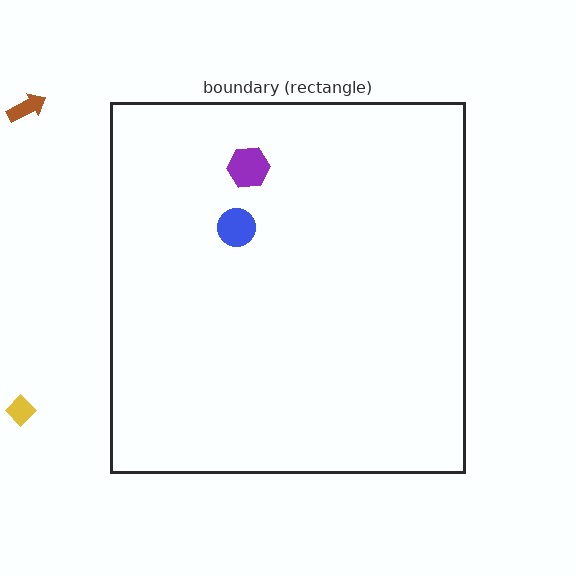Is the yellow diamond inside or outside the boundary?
Outside.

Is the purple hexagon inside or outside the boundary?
Inside.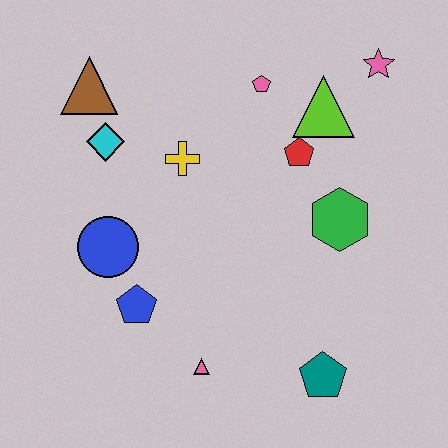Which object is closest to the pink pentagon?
The lime triangle is closest to the pink pentagon.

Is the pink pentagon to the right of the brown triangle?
Yes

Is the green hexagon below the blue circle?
No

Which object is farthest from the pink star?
The pink triangle is farthest from the pink star.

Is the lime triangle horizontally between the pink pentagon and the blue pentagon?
No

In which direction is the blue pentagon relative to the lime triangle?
The blue pentagon is below the lime triangle.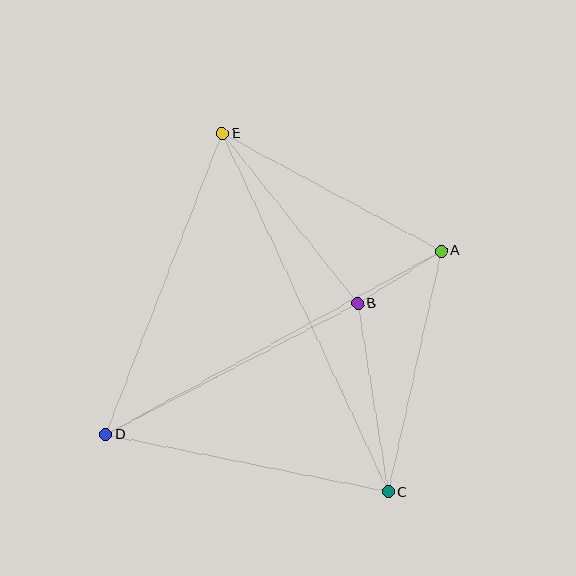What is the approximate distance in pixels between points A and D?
The distance between A and D is approximately 383 pixels.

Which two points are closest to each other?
Points A and B are closest to each other.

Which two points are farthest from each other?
Points C and E are farthest from each other.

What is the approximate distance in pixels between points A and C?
The distance between A and C is approximately 247 pixels.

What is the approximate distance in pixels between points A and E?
The distance between A and E is approximately 248 pixels.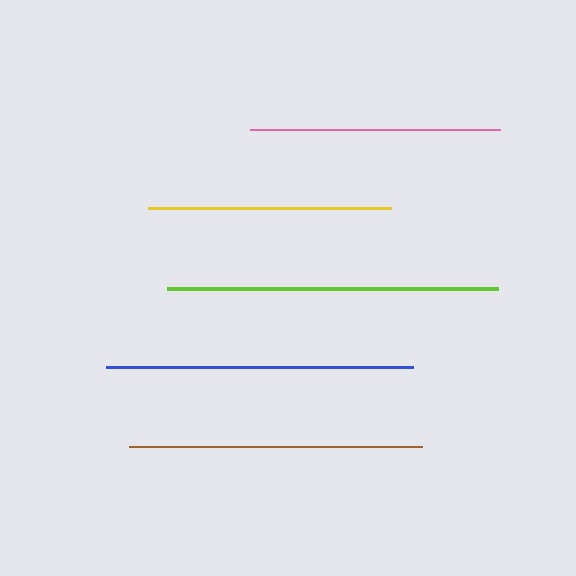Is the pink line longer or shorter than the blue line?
The blue line is longer than the pink line.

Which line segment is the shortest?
The yellow line is the shortest at approximately 243 pixels.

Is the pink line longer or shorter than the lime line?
The lime line is longer than the pink line.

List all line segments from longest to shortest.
From longest to shortest: lime, blue, brown, pink, yellow.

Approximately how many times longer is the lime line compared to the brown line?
The lime line is approximately 1.1 times the length of the brown line.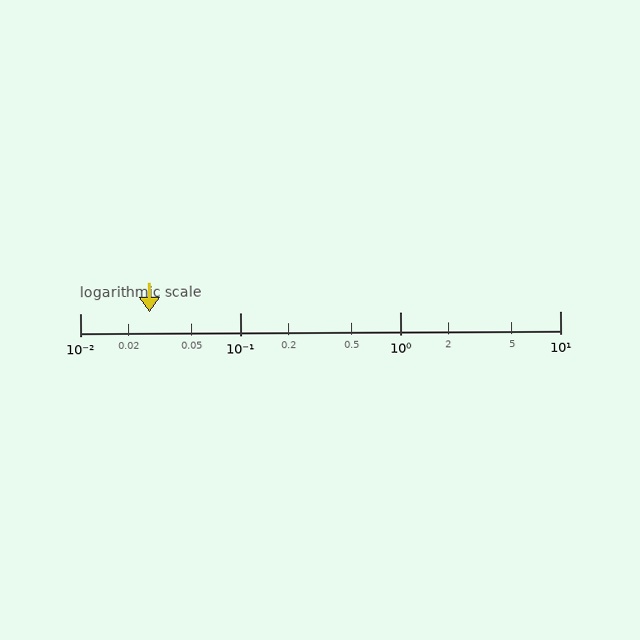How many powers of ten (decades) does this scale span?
The scale spans 3 decades, from 0.01 to 10.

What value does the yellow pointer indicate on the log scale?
The pointer indicates approximately 0.027.